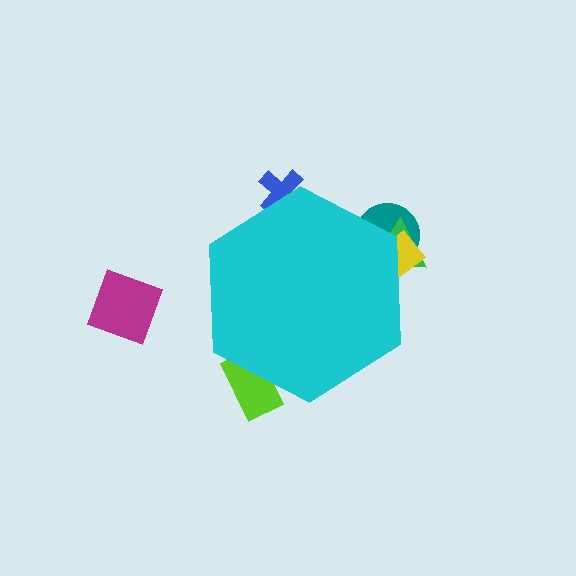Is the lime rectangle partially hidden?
Yes, the lime rectangle is partially hidden behind the cyan hexagon.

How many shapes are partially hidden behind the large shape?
5 shapes are partially hidden.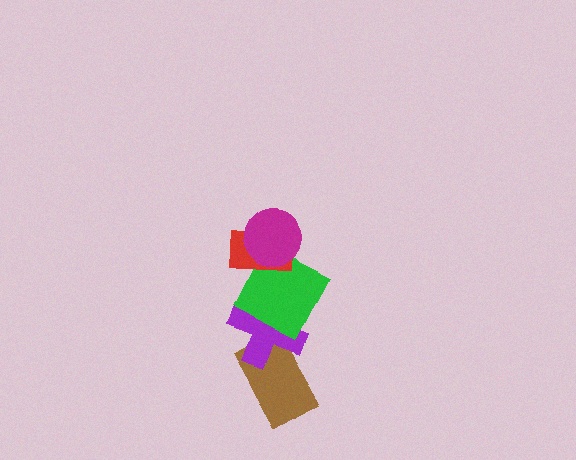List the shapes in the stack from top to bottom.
From top to bottom: the magenta circle, the red rectangle, the green square, the purple cross, the brown rectangle.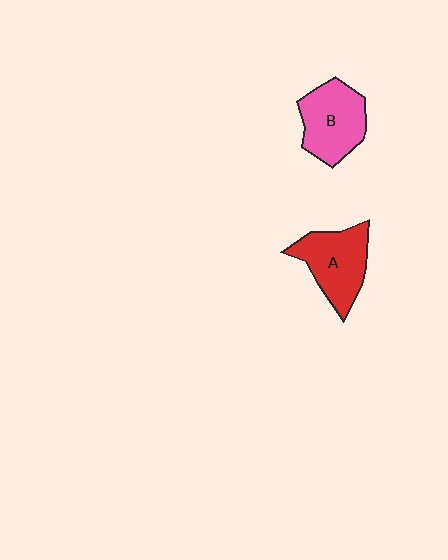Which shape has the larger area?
Shape A (red).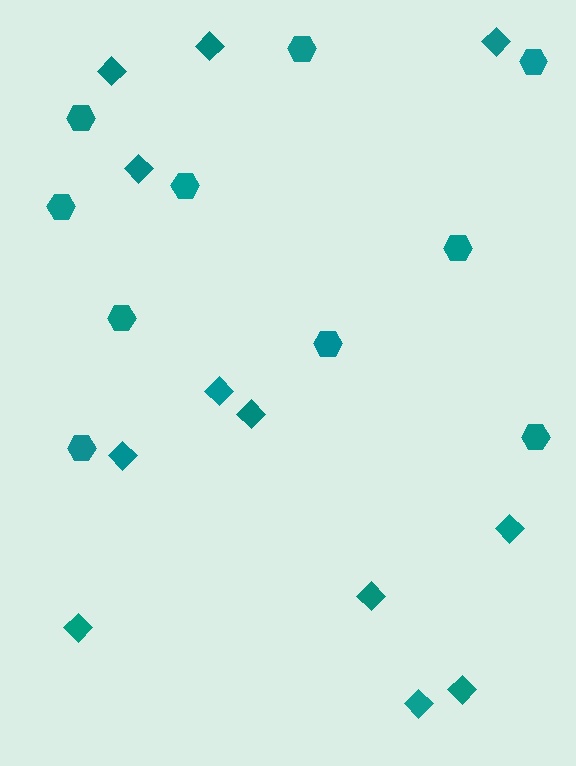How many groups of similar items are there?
There are 2 groups: one group of diamonds (12) and one group of hexagons (10).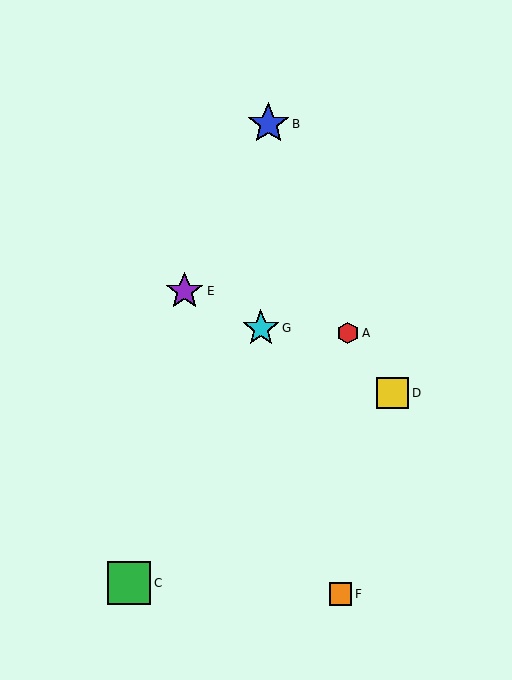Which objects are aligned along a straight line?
Objects D, E, G are aligned along a straight line.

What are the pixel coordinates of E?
Object E is at (185, 291).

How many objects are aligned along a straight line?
3 objects (D, E, G) are aligned along a straight line.